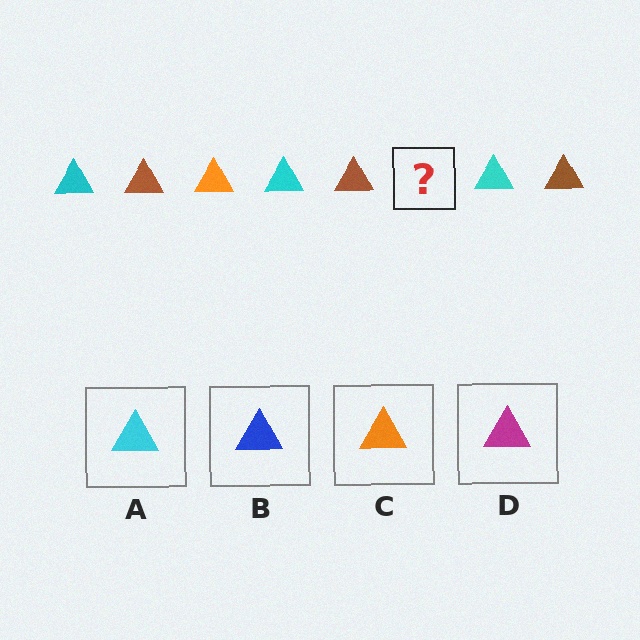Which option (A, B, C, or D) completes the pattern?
C.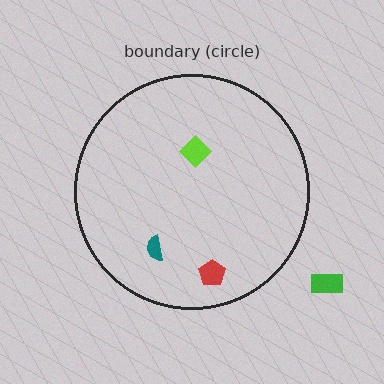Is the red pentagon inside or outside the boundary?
Inside.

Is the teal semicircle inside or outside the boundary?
Inside.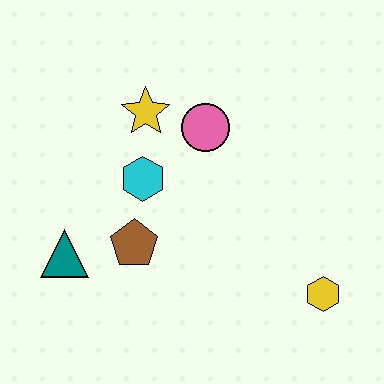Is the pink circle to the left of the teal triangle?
No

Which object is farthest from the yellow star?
The yellow hexagon is farthest from the yellow star.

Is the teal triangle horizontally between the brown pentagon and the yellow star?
No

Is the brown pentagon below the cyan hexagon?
Yes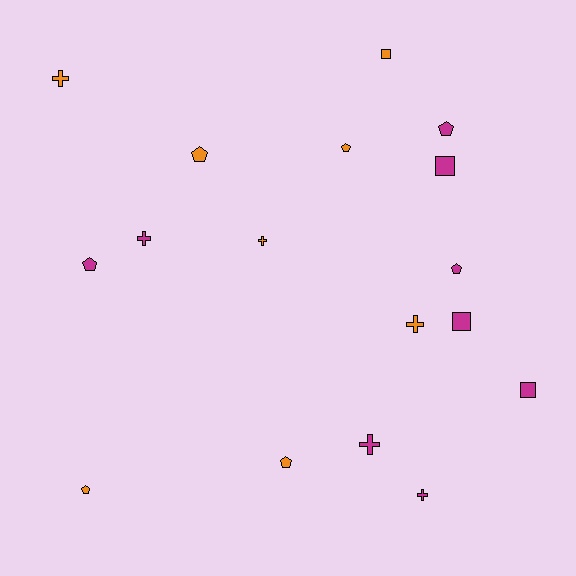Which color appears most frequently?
Magenta, with 9 objects.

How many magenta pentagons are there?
There are 3 magenta pentagons.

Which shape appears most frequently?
Pentagon, with 7 objects.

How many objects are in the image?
There are 17 objects.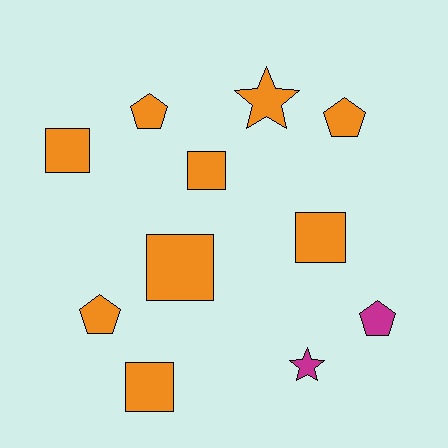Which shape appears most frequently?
Square, with 5 objects.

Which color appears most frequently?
Orange, with 9 objects.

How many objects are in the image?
There are 11 objects.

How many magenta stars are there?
There is 1 magenta star.